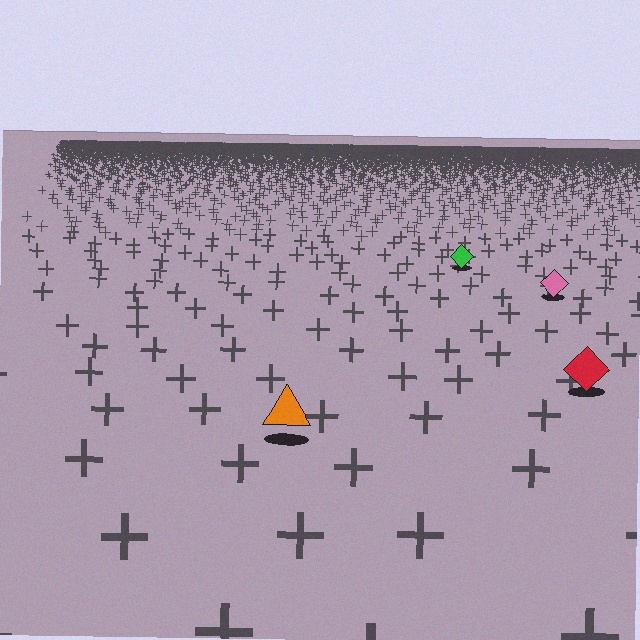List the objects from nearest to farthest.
From nearest to farthest: the orange triangle, the red diamond, the pink diamond, the green diamond.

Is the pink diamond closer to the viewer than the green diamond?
Yes. The pink diamond is closer — you can tell from the texture gradient: the ground texture is coarser near it.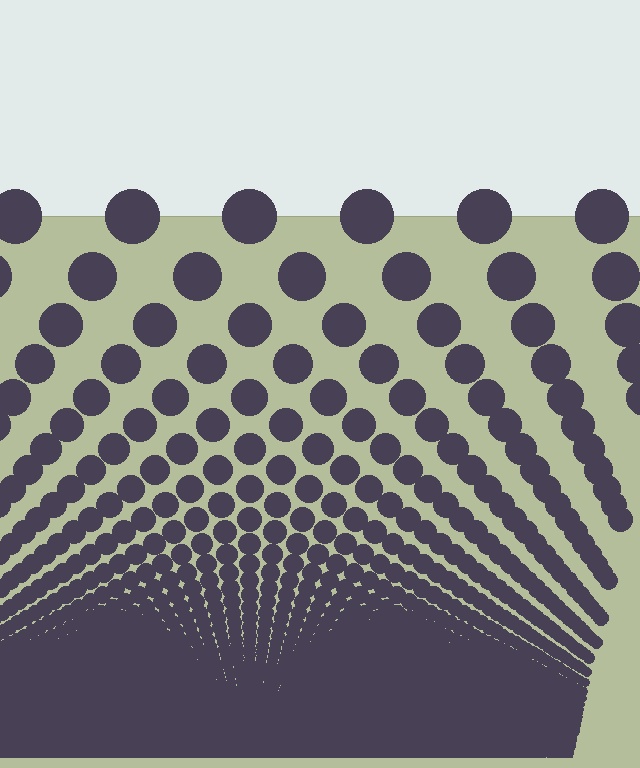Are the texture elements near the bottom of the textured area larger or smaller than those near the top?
Smaller. The gradient is inverted — elements near the bottom are smaller and denser.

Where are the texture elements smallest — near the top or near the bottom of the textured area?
Near the bottom.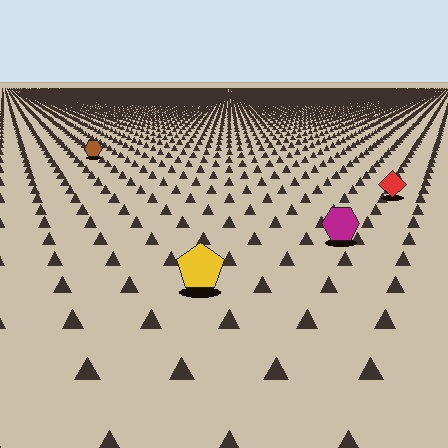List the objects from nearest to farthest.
From nearest to farthest: the yellow pentagon, the magenta hexagon, the red diamond, the brown hexagon.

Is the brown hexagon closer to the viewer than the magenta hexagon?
No. The magenta hexagon is closer — you can tell from the texture gradient: the ground texture is coarser near it.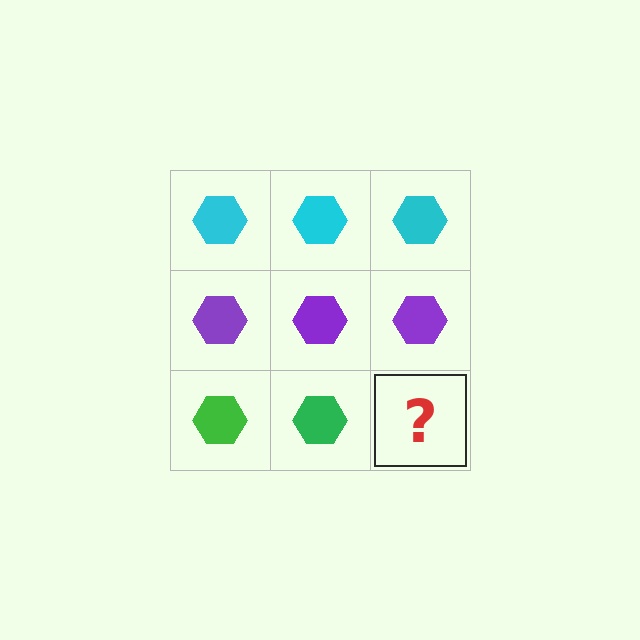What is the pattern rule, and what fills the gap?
The rule is that each row has a consistent color. The gap should be filled with a green hexagon.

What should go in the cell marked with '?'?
The missing cell should contain a green hexagon.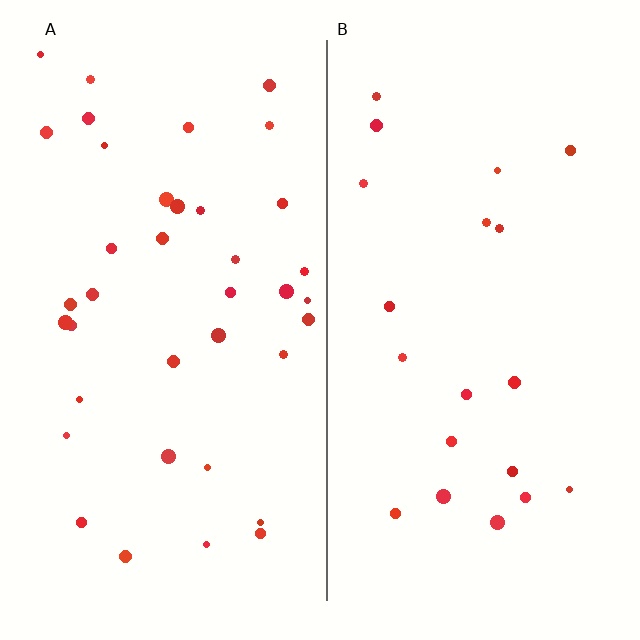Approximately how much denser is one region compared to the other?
Approximately 1.9× — region A over region B.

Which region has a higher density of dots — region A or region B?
A (the left).